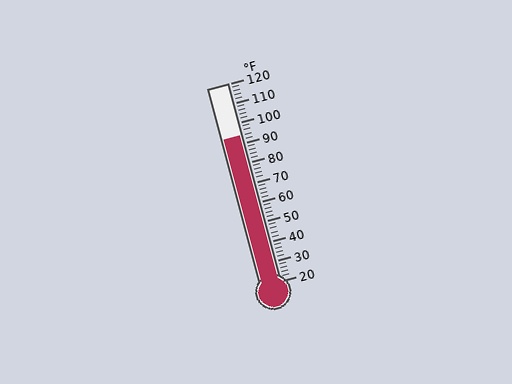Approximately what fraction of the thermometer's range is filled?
The thermometer is filled to approximately 75% of its range.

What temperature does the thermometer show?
The thermometer shows approximately 94°F.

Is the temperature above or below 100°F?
The temperature is below 100°F.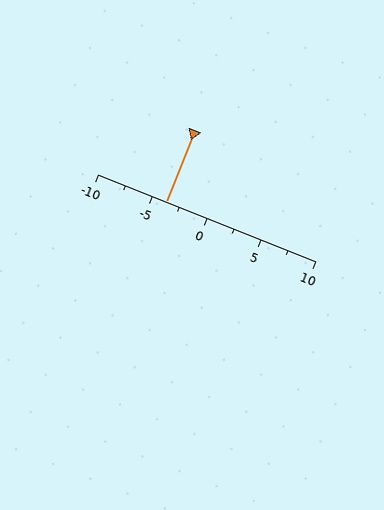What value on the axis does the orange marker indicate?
The marker indicates approximately -3.8.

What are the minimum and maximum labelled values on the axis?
The axis runs from -10 to 10.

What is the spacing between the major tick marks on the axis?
The major ticks are spaced 5 apart.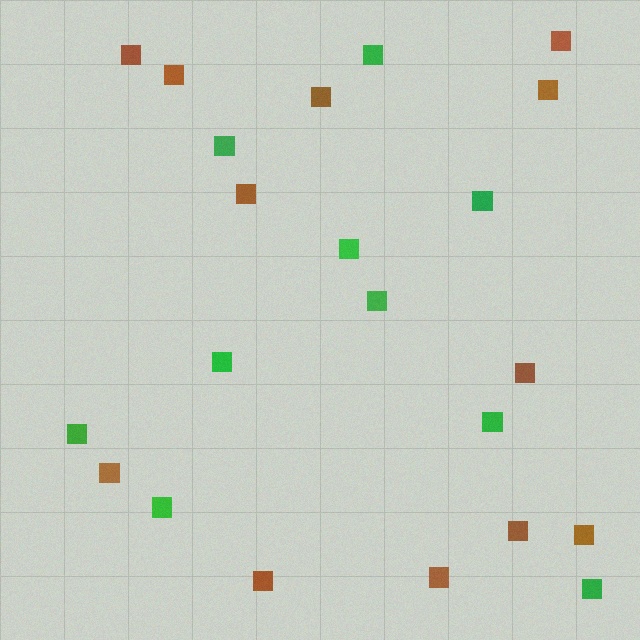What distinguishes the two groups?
There are 2 groups: one group of green squares (10) and one group of brown squares (12).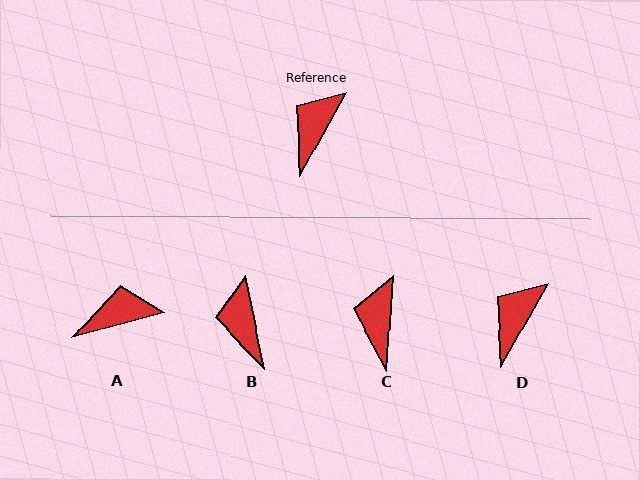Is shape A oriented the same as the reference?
No, it is off by about 46 degrees.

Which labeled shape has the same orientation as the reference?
D.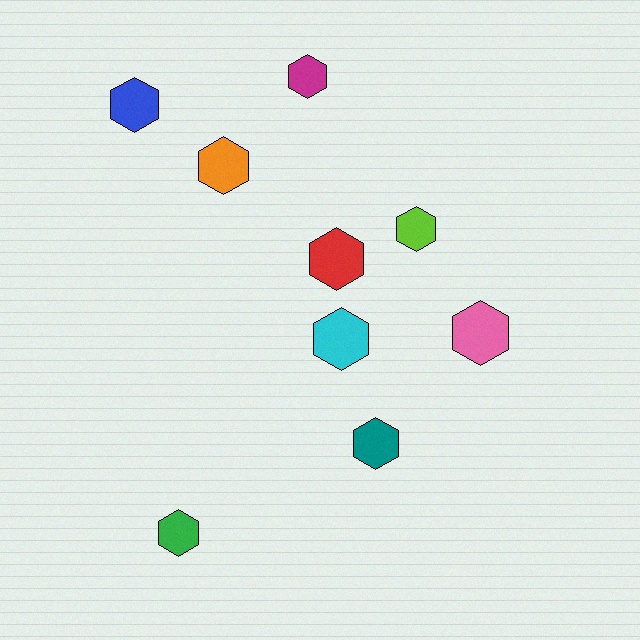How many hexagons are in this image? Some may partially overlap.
There are 9 hexagons.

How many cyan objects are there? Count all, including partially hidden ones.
There is 1 cyan object.